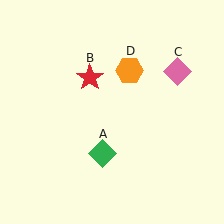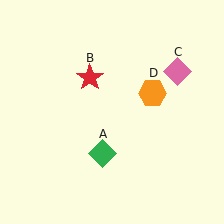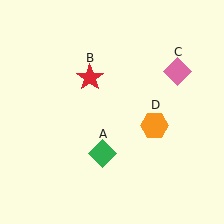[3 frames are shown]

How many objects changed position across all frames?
1 object changed position: orange hexagon (object D).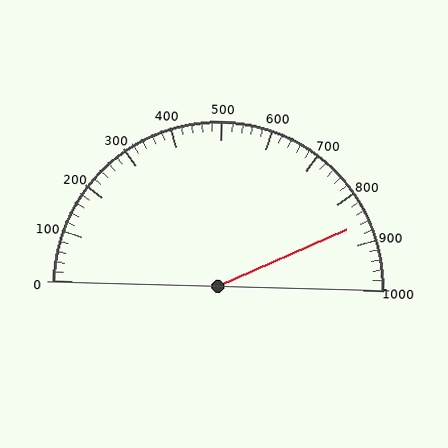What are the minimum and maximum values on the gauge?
The gauge ranges from 0 to 1000.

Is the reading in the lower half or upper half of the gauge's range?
The reading is in the upper half of the range (0 to 1000).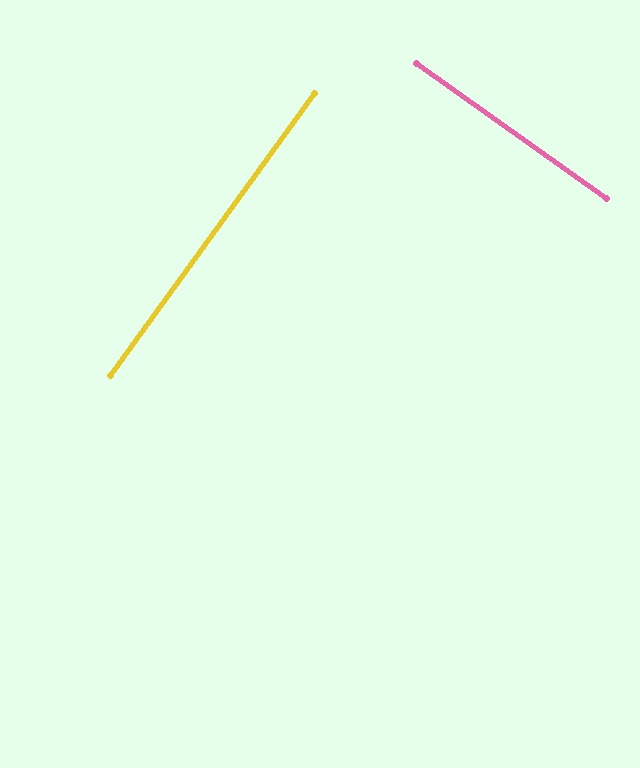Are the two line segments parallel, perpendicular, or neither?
Perpendicular — they meet at approximately 90°.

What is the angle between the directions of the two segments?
Approximately 90 degrees.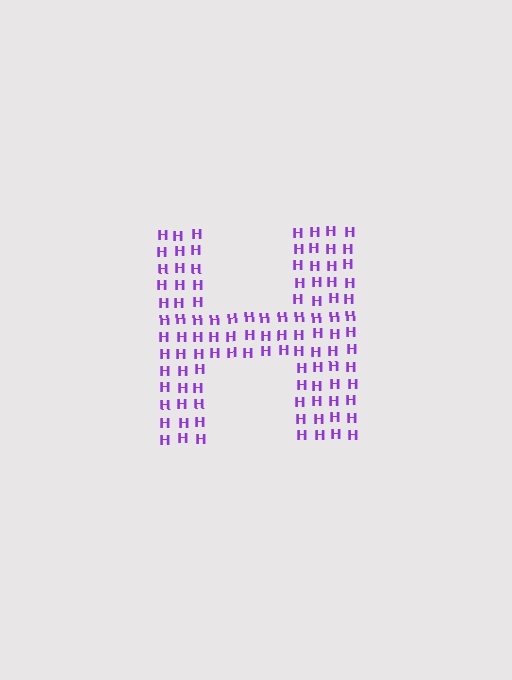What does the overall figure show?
The overall figure shows the letter H.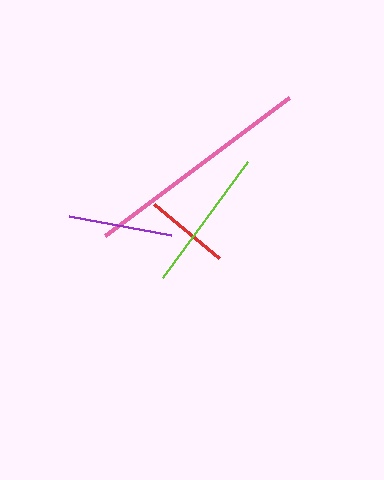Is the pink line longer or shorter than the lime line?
The pink line is longer than the lime line.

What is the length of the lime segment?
The lime segment is approximately 144 pixels long.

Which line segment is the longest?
The pink line is the longest at approximately 230 pixels.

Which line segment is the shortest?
The red line is the shortest at approximately 84 pixels.